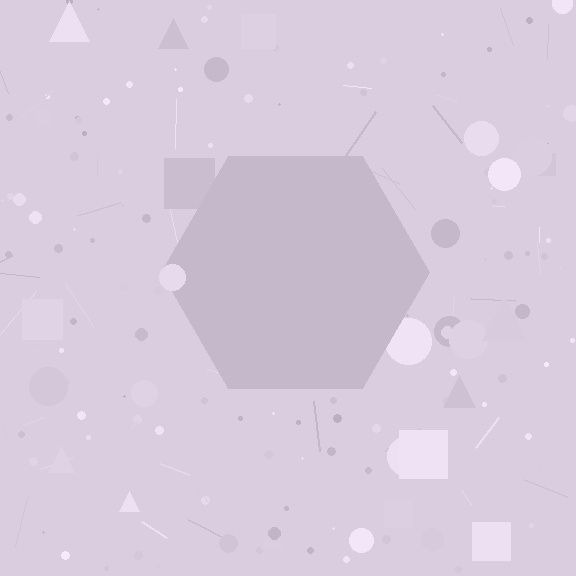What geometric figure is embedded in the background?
A hexagon is embedded in the background.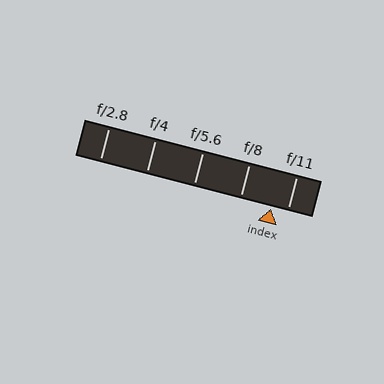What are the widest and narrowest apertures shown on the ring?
The widest aperture shown is f/2.8 and the narrowest is f/11.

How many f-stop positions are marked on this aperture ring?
There are 5 f-stop positions marked.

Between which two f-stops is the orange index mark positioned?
The index mark is between f/8 and f/11.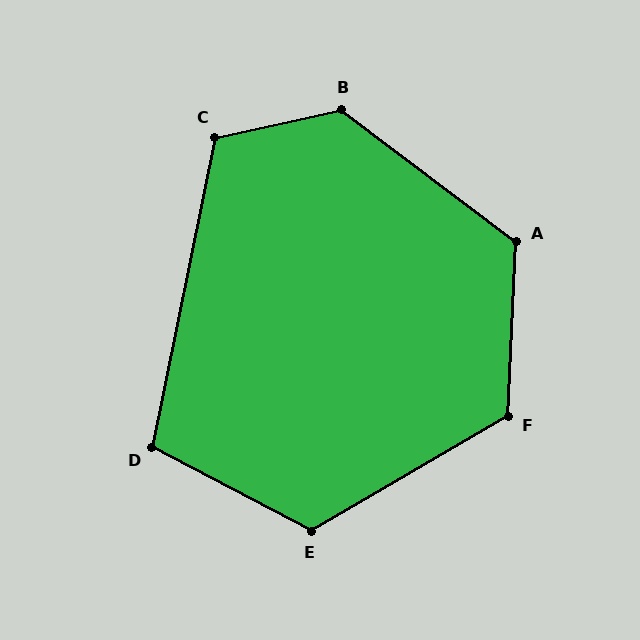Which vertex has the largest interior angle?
B, at approximately 131 degrees.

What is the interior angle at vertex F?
Approximately 123 degrees (obtuse).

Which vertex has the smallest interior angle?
D, at approximately 106 degrees.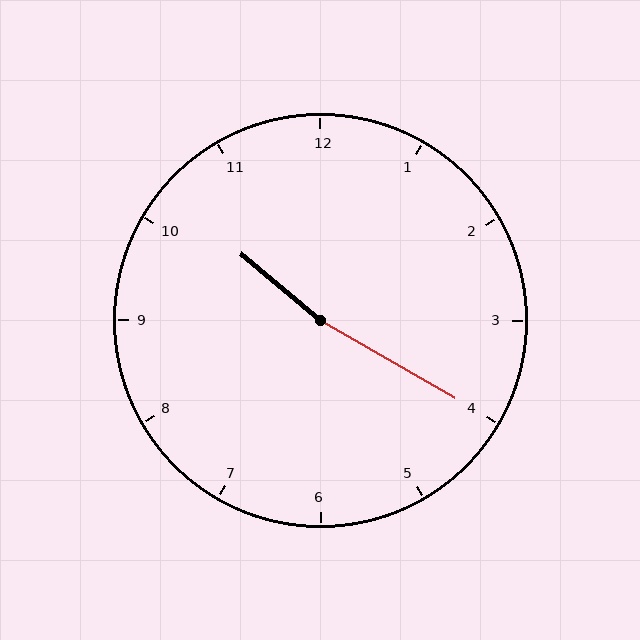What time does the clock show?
10:20.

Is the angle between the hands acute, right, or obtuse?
It is obtuse.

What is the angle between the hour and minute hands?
Approximately 170 degrees.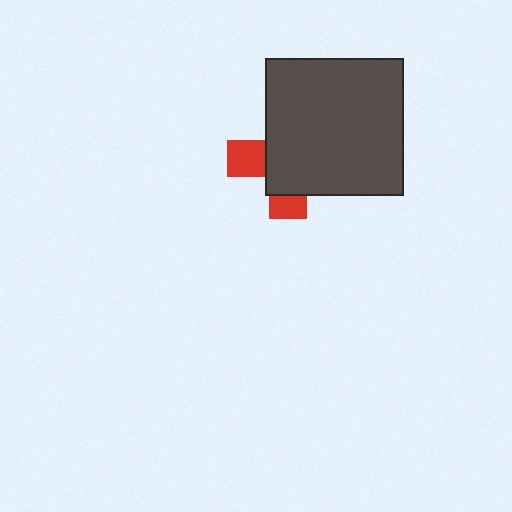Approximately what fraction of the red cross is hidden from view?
Roughly 70% of the red cross is hidden behind the dark gray square.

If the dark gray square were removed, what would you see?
You would see the complete red cross.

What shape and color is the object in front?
The object in front is a dark gray square.